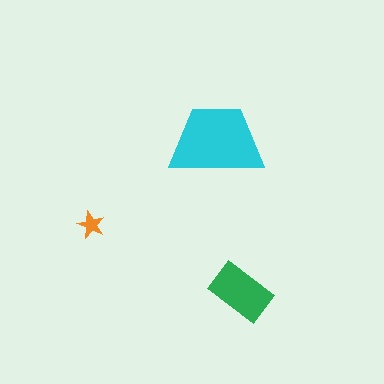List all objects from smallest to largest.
The orange star, the green rectangle, the cyan trapezoid.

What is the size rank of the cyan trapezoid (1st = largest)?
1st.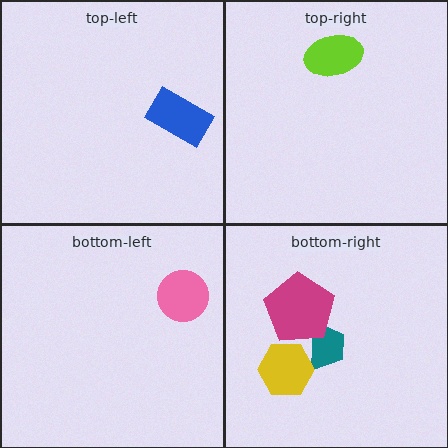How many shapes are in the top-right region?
1.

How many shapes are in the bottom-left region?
1.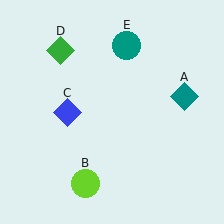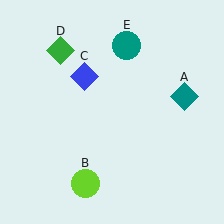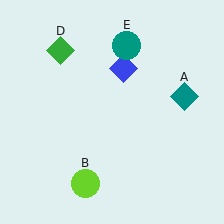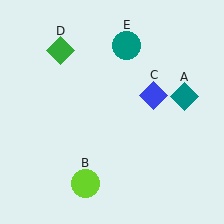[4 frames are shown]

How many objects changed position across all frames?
1 object changed position: blue diamond (object C).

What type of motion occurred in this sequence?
The blue diamond (object C) rotated clockwise around the center of the scene.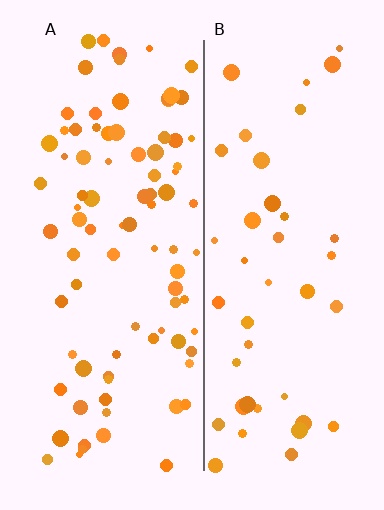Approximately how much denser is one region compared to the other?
Approximately 2.1× — region A over region B.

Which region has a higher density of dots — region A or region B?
A (the left).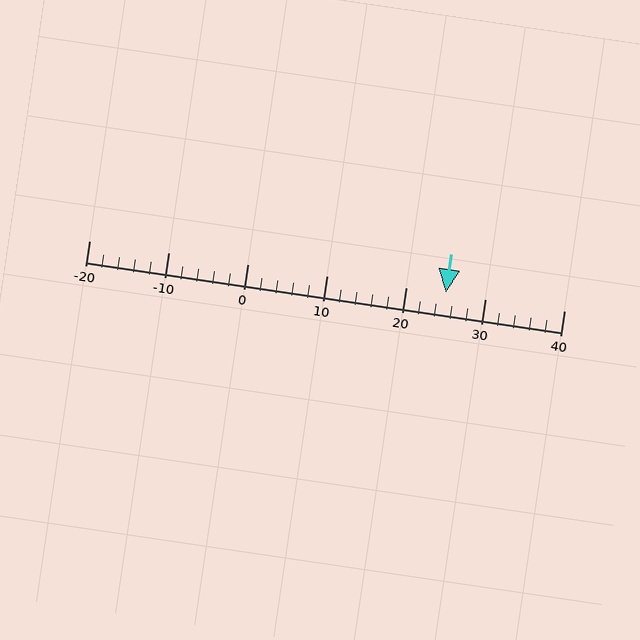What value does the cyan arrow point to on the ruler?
The cyan arrow points to approximately 25.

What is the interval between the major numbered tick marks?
The major tick marks are spaced 10 units apart.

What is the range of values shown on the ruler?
The ruler shows values from -20 to 40.